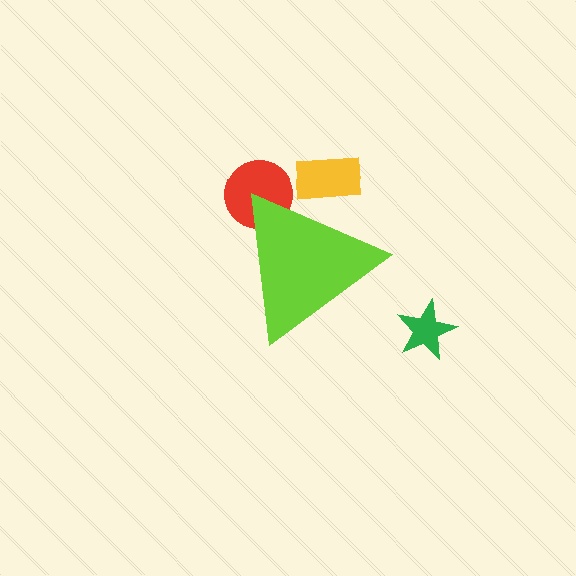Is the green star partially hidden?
No, the green star is fully visible.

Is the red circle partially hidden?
Yes, the red circle is partially hidden behind the lime triangle.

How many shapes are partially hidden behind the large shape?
2 shapes are partially hidden.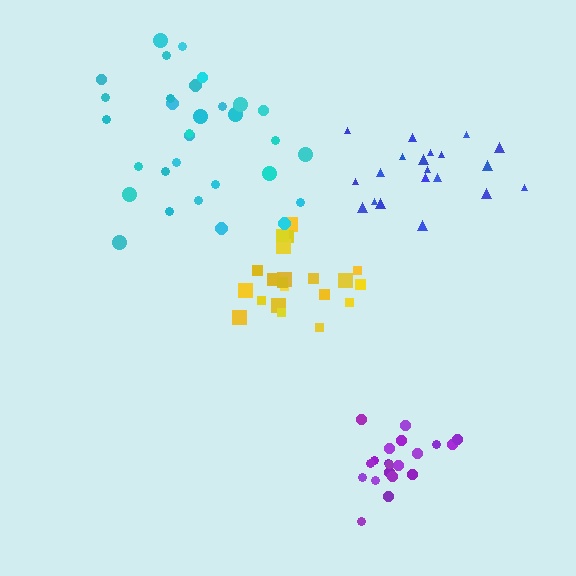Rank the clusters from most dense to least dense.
purple, yellow, blue, cyan.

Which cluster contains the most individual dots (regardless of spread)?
Cyan (31).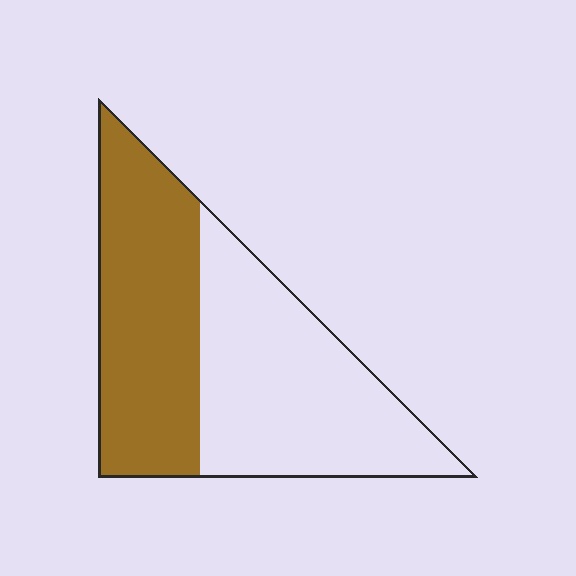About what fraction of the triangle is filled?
About one half (1/2).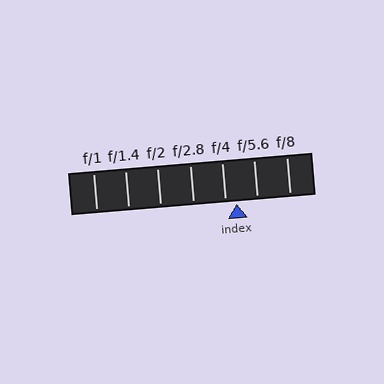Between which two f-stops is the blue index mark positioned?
The index mark is between f/4 and f/5.6.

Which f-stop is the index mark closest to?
The index mark is closest to f/4.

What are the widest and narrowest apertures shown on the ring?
The widest aperture shown is f/1 and the narrowest is f/8.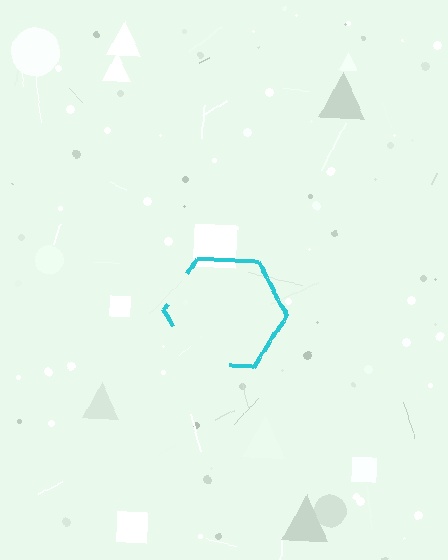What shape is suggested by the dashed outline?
The dashed outline suggests a hexagon.